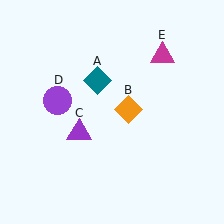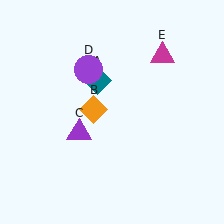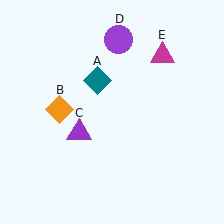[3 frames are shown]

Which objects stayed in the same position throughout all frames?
Teal diamond (object A) and purple triangle (object C) and magenta triangle (object E) remained stationary.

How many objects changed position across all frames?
2 objects changed position: orange diamond (object B), purple circle (object D).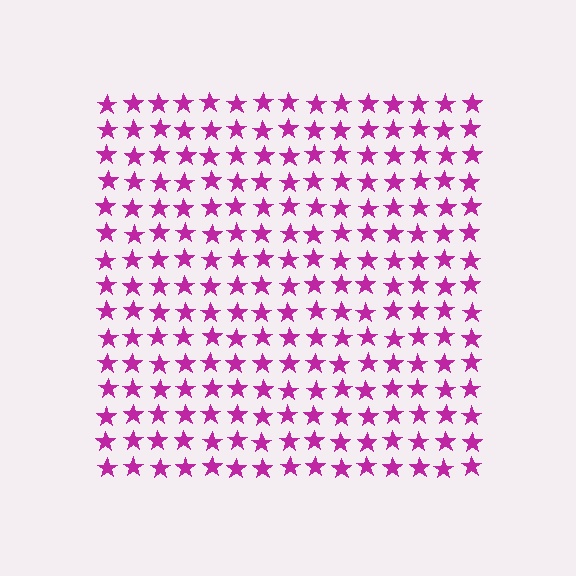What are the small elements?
The small elements are stars.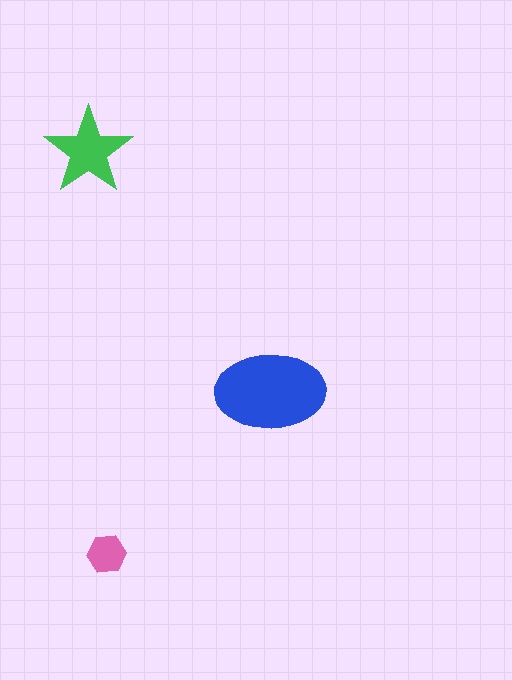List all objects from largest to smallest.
The blue ellipse, the green star, the pink hexagon.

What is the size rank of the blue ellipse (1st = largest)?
1st.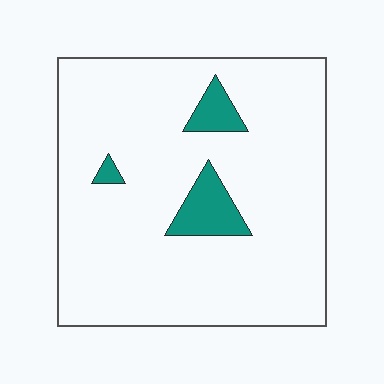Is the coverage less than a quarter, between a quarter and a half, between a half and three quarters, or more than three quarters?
Less than a quarter.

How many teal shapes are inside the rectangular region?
3.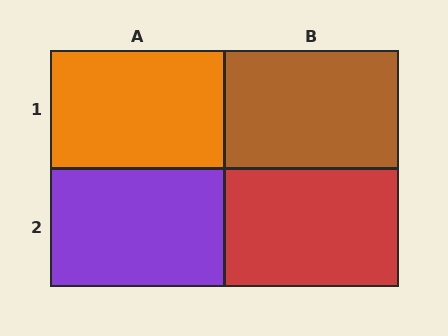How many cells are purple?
1 cell is purple.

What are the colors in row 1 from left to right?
Orange, brown.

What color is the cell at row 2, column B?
Red.